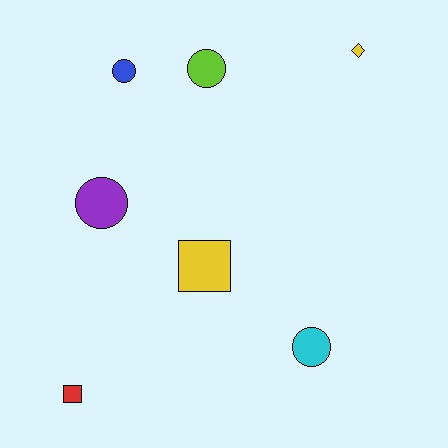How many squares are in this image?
There are 2 squares.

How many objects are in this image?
There are 7 objects.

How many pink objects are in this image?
There are no pink objects.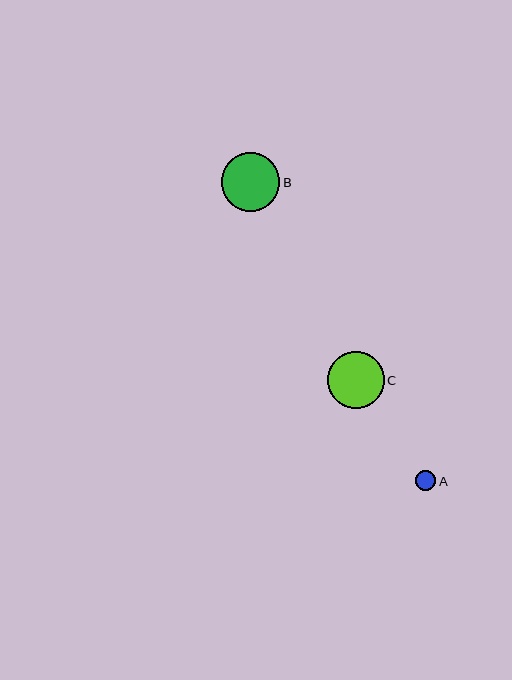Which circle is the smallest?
Circle A is the smallest with a size of approximately 20 pixels.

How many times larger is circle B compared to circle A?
Circle B is approximately 2.9 times the size of circle A.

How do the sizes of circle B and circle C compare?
Circle B and circle C are approximately the same size.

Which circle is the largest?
Circle B is the largest with a size of approximately 58 pixels.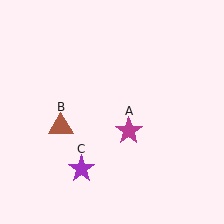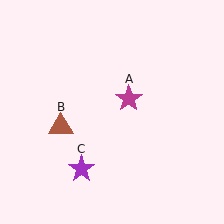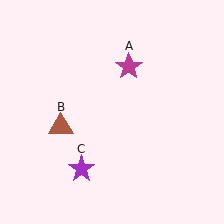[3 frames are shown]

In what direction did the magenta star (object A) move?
The magenta star (object A) moved up.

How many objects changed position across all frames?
1 object changed position: magenta star (object A).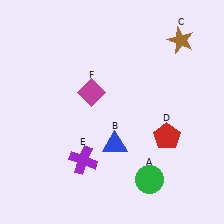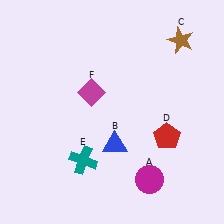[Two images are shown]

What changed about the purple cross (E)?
In Image 1, E is purple. In Image 2, it changed to teal.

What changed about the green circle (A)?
In Image 1, A is green. In Image 2, it changed to magenta.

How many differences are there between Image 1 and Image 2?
There are 2 differences between the two images.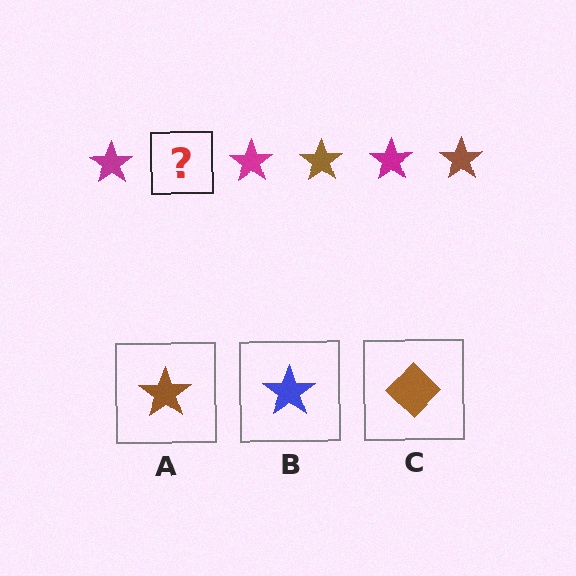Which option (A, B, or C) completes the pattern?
A.